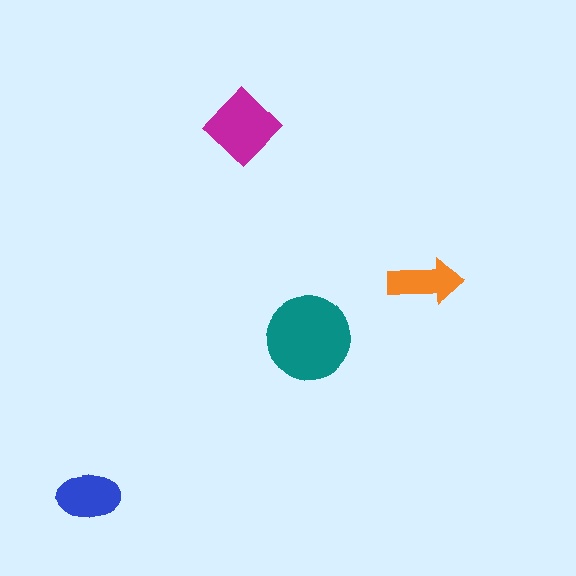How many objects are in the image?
There are 4 objects in the image.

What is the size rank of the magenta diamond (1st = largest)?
2nd.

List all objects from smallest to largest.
The orange arrow, the blue ellipse, the magenta diamond, the teal circle.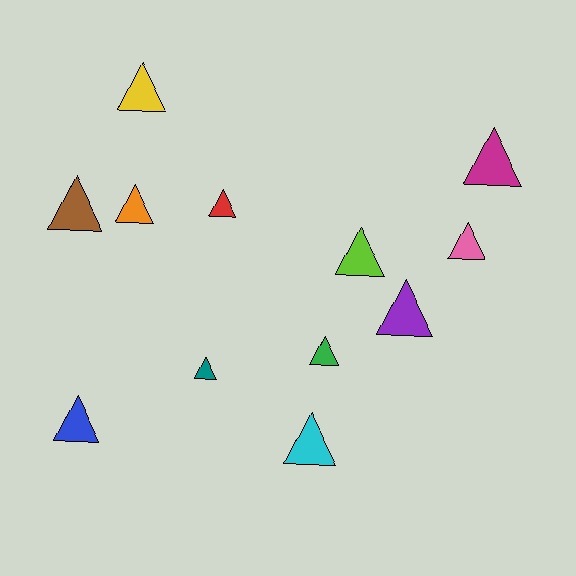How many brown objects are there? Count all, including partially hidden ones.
There is 1 brown object.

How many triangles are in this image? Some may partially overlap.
There are 12 triangles.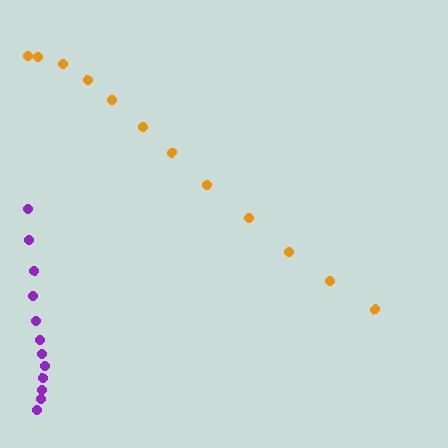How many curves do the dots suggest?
There are 2 distinct paths.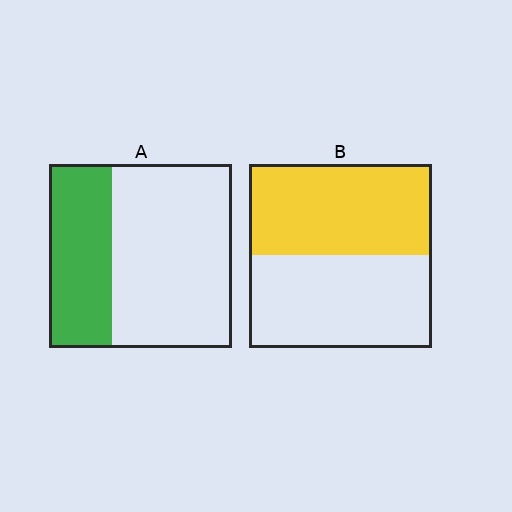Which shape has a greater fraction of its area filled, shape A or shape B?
Shape B.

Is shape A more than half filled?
No.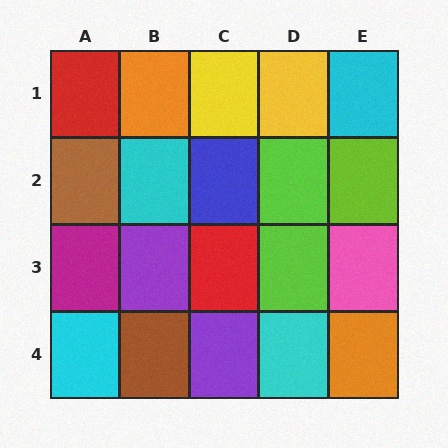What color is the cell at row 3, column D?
Lime.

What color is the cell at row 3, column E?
Pink.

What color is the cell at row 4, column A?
Cyan.